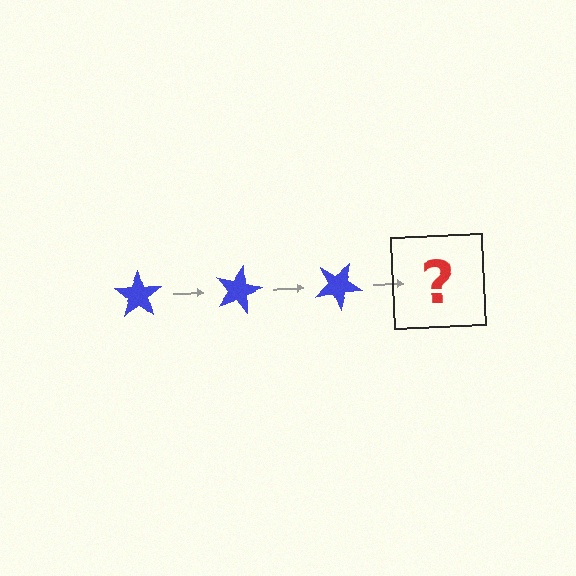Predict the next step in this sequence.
The next step is a blue star rotated 45 degrees.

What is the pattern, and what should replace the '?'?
The pattern is that the star rotates 15 degrees each step. The '?' should be a blue star rotated 45 degrees.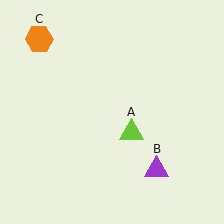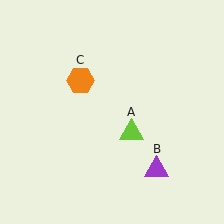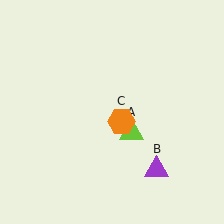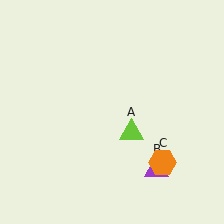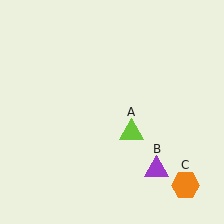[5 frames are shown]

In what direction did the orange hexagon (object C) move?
The orange hexagon (object C) moved down and to the right.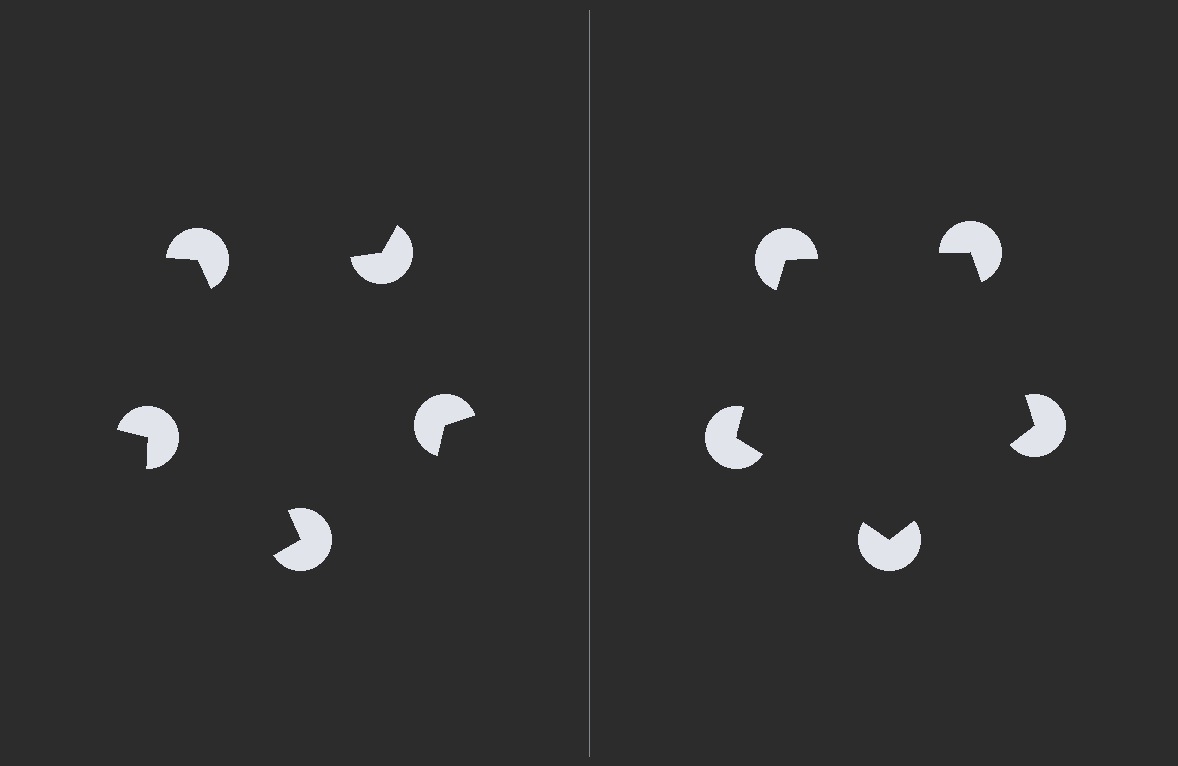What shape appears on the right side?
An illusory pentagon.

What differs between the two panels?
The pac-man discs are positioned identically on both sides; only the wedge orientations differ. On the right they align to a pentagon; on the left they are misaligned.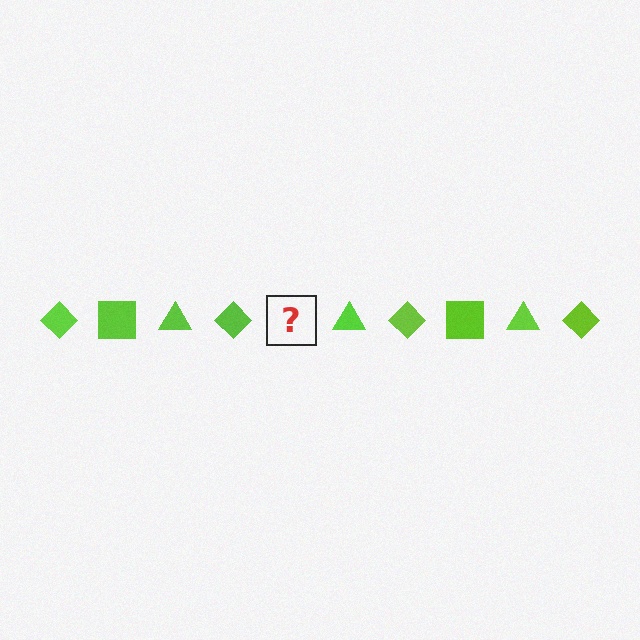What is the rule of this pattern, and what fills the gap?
The rule is that the pattern cycles through diamond, square, triangle shapes in lime. The gap should be filled with a lime square.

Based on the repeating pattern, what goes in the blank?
The blank should be a lime square.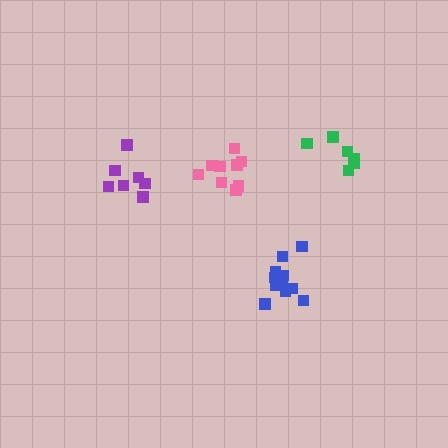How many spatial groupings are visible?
There are 4 spatial groupings.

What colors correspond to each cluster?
The clusters are colored: purple, green, blue, pink.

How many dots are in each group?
Group 1: 7 dots, Group 2: 6 dots, Group 3: 11 dots, Group 4: 9 dots (33 total).